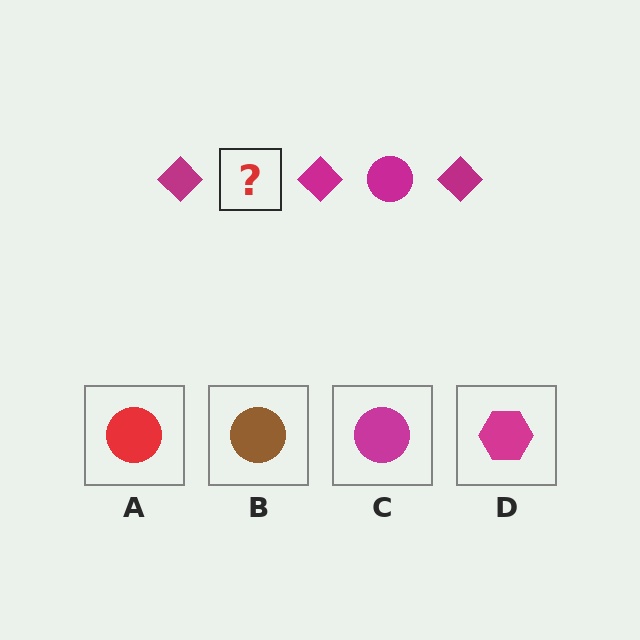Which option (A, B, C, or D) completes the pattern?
C.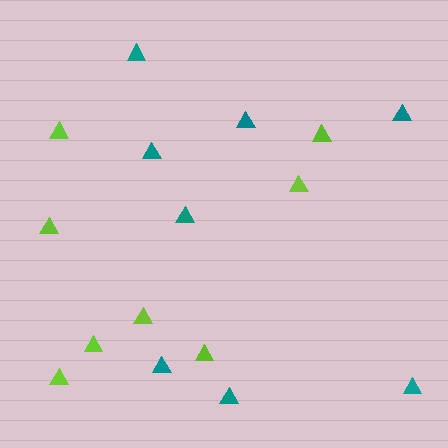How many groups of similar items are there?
There are 2 groups: one group of teal triangles (8) and one group of lime triangles (8).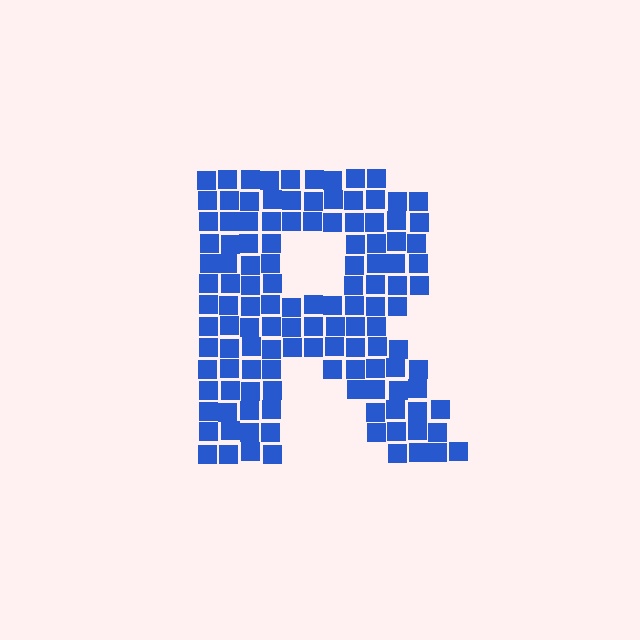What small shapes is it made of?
It is made of small squares.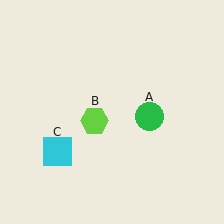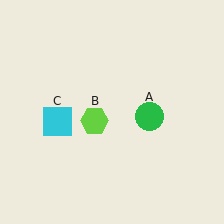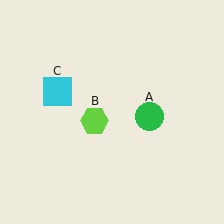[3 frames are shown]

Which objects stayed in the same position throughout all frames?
Green circle (object A) and lime hexagon (object B) remained stationary.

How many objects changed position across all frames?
1 object changed position: cyan square (object C).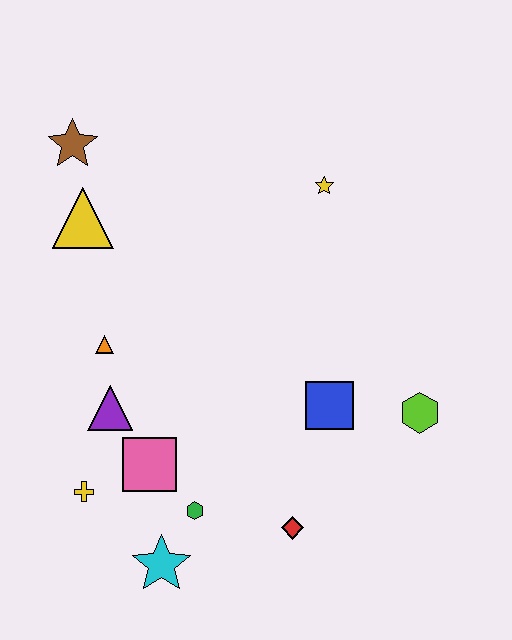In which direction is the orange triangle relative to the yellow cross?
The orange triangle is above the yellow cross.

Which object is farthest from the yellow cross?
The yellow star is farthest from the yellow cross.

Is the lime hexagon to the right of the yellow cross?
Yes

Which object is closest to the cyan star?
The green hexagon is closest to the cyan star.